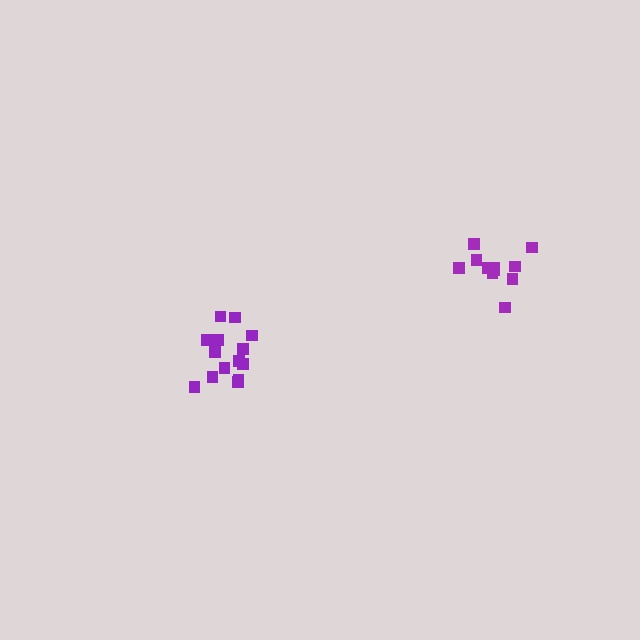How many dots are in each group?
Group 1: 11 dots, Group 2: 14 dots (25 total).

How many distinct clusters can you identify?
There are 2 distinct clusters.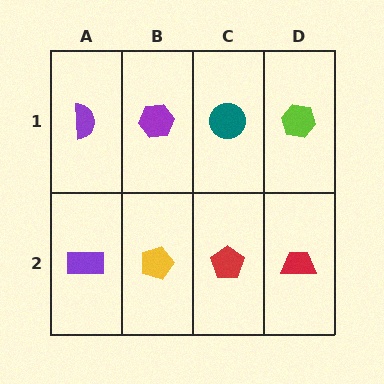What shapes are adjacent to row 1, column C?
A red pentagon (row 2, column C), a purple hexagon (row 1, column B), a lime hexagon (row 1, column D).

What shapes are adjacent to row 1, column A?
A purple rectangle (row 2, column A), a purple hexagon (row 1, column B).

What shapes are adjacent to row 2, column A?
A purple semicircle (row 1, column A), a yellow pentagon (row 2, column B).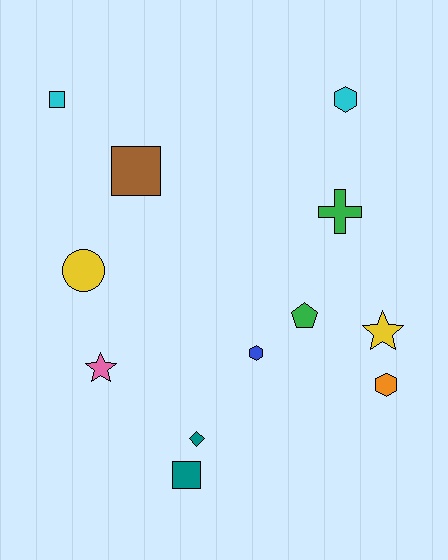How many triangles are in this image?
There are no triangles.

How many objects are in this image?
There are 12 objects.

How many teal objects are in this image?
There are 2 teal objects.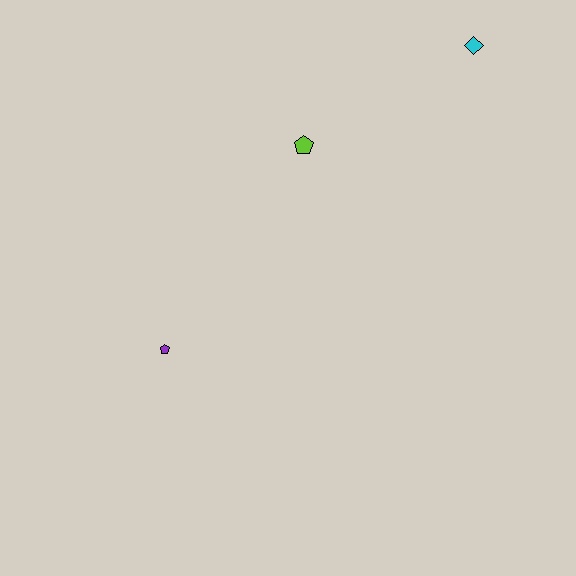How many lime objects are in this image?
There is 1 lime object.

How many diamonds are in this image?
There is 1 diamond.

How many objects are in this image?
There are 3 objects.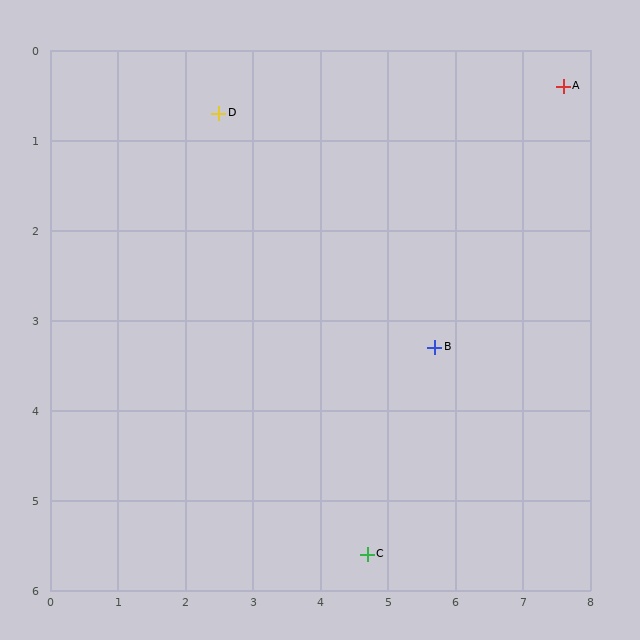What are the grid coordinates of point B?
Point B is at approximately (5.7, 3.3).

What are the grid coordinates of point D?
Point D is at approximately (2.5, 0.7).